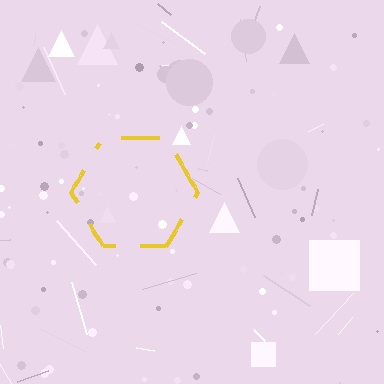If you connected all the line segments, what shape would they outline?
They would outline a hexagon.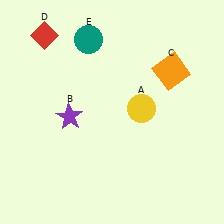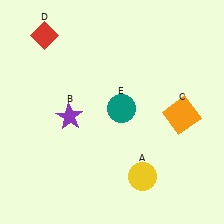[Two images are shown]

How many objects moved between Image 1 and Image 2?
3 objects moved between the two images.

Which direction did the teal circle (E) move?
The teal circle (E) moved down.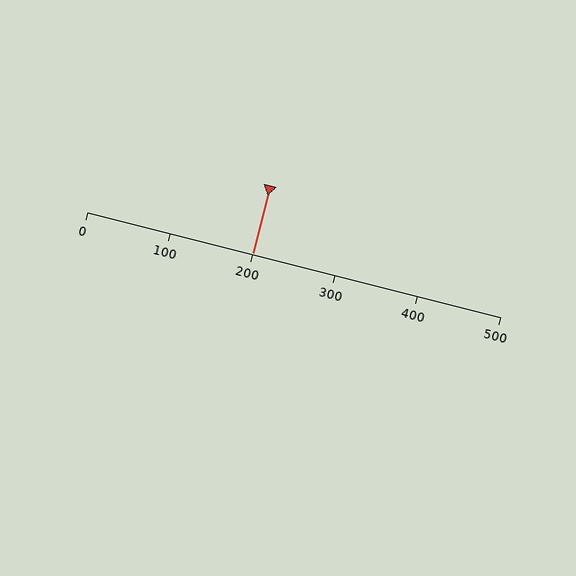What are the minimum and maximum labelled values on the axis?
The axis runs from 0 to 500.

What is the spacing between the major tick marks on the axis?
The major ticks are spaced 100 apart.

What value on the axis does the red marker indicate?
The marker indicates approximately 200.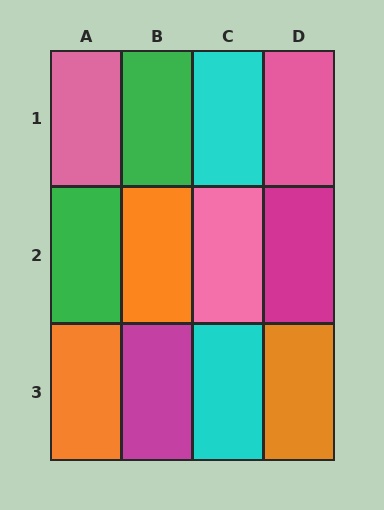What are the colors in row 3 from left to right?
Orange, magenta, cyan, orange.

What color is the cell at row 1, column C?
Cyan.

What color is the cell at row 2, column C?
Pink.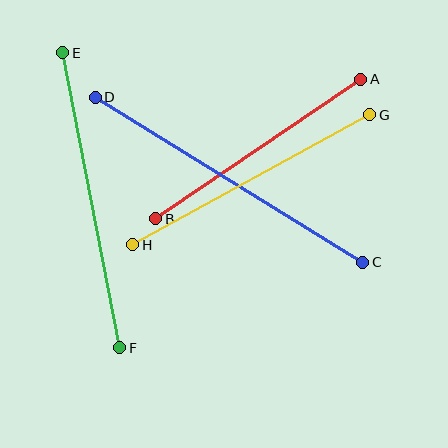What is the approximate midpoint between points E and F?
The midpoint is at approximately (91, 200) pixels.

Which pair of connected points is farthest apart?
Points C and D are farthest apart.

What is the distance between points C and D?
The distance is approximately 314 pixels.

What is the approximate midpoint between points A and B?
The midpoint is at approximately (258, 149) pixels.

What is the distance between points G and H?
The distance is approximately 270 pixels.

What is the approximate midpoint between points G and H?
The midpoint is at approximately (251, 180) pixels.